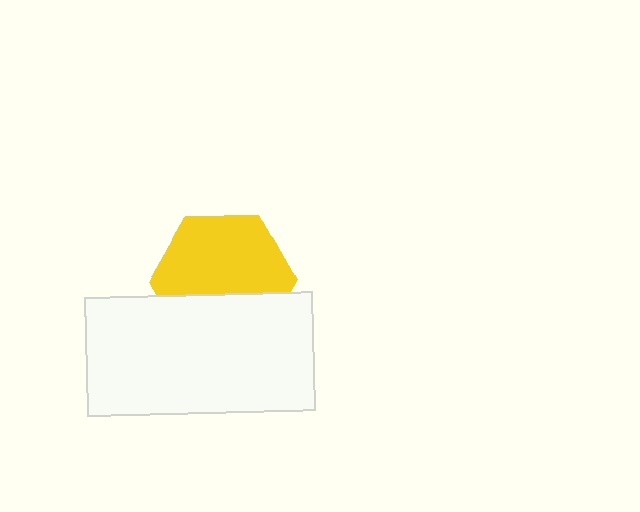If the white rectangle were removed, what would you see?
You would see the complete yellow hexagon.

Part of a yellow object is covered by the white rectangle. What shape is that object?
It is a hexagon.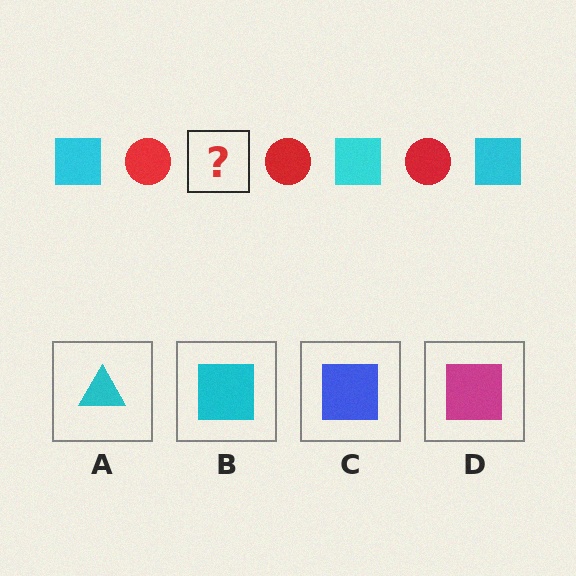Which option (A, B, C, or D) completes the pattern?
B.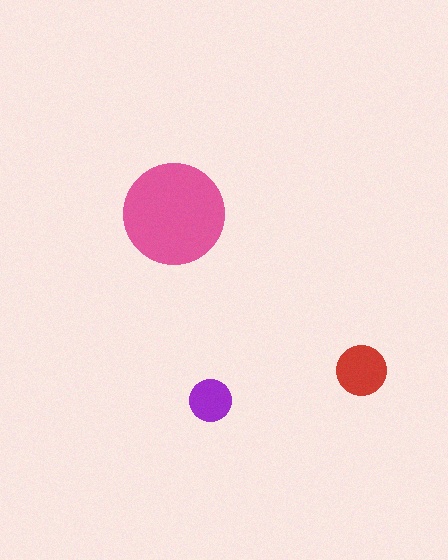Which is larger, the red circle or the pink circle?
The pink one.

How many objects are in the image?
There are 3 objects in the image.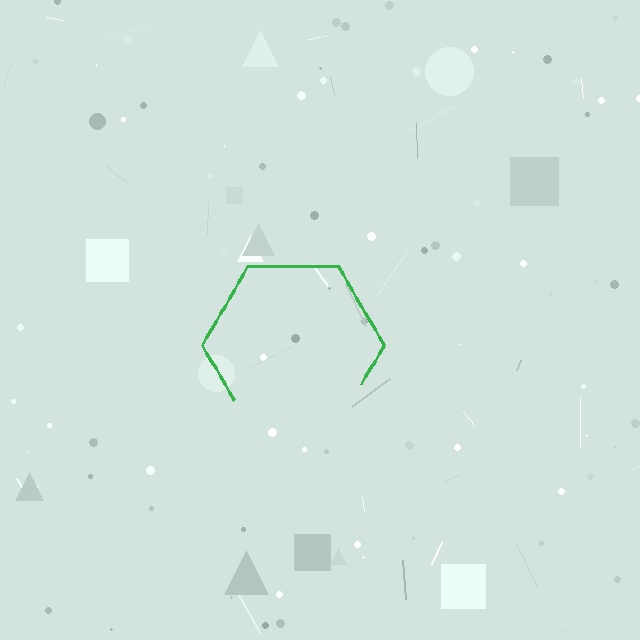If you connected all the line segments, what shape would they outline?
They would outline a hexagon.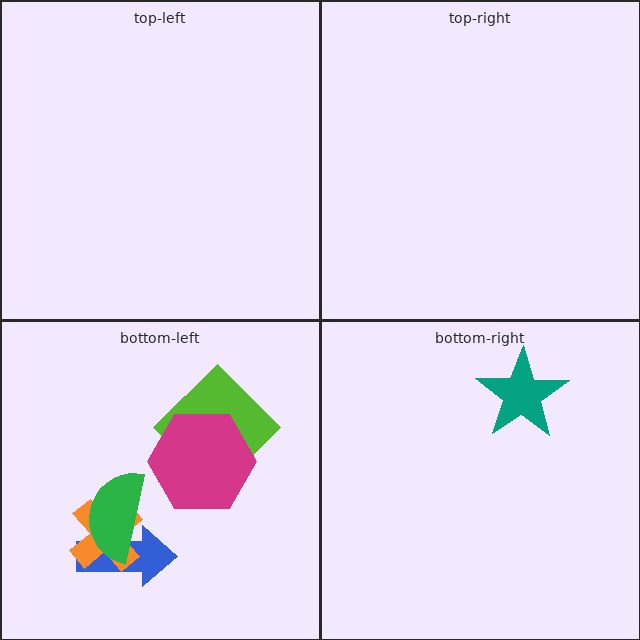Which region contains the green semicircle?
The bottom-left region.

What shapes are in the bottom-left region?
The blue arrow, the lime diamond, the orange cross, the magenta hexagon, the green semicircle.